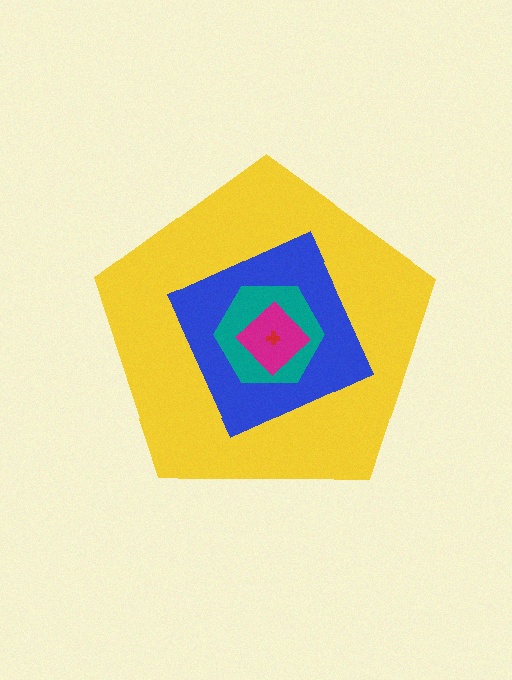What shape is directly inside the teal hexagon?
The magenta diamond.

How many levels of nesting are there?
5.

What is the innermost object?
The red cross.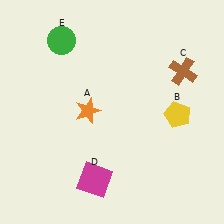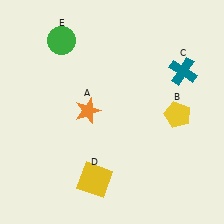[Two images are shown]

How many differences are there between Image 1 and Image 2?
There are 2 differences between the two images.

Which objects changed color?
C changed from brown to teal. D changed from magenta to yellow.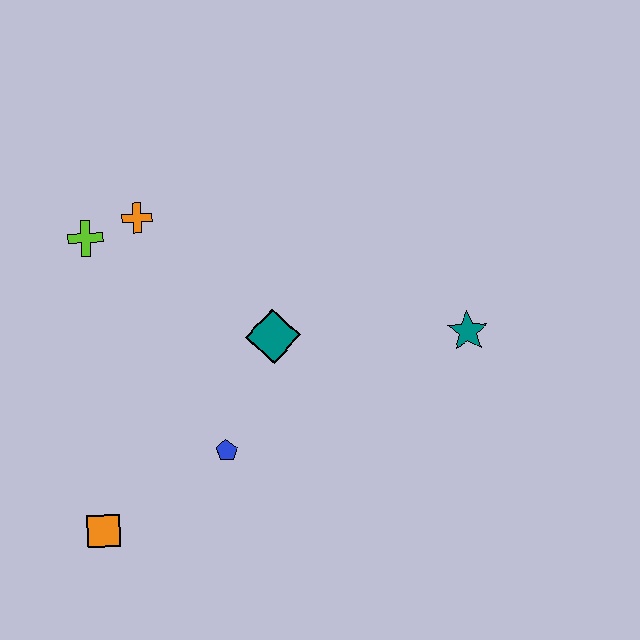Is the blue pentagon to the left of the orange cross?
No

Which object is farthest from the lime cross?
The teal star is farthest from the lime cross.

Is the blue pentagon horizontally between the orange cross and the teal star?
Yes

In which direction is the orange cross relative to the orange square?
The orange cross is above the orange square.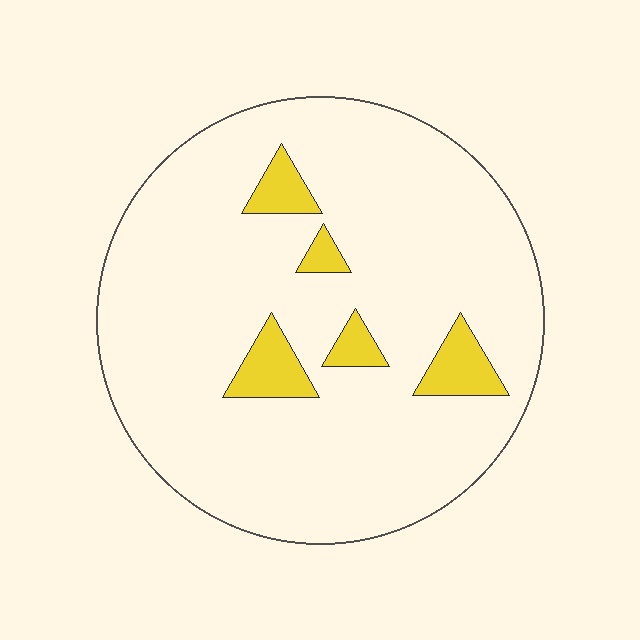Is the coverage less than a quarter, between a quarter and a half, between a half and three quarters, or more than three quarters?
Less than a quarter.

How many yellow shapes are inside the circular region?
5.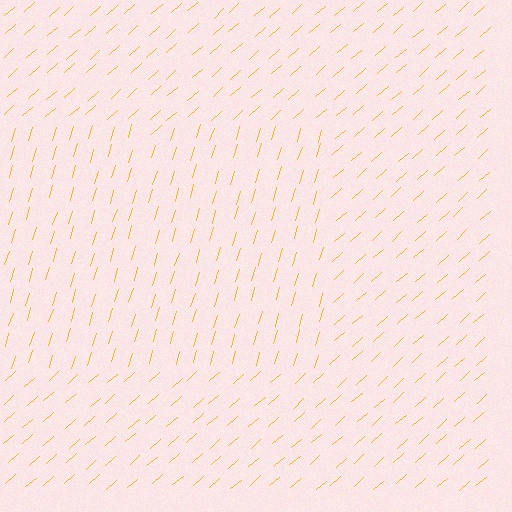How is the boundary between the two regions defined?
The boundary is defined purely by a change in line orientation (approximately 32 degrees difference). All lines are the same color and thickness.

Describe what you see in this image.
The image is filled with small yellow line segments. A rectangle region in the image has lines oriented differently from the surrounding lines, creating a visible texture boundary.